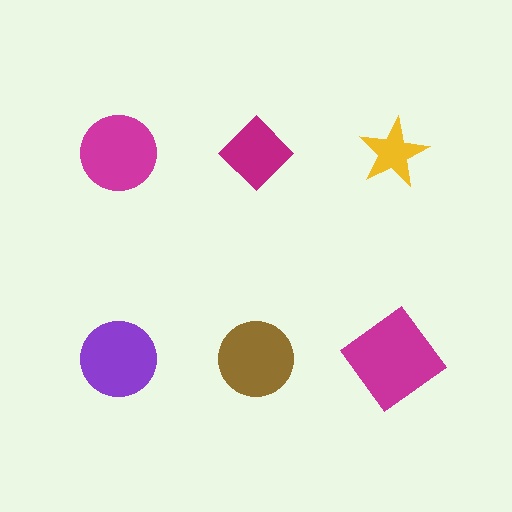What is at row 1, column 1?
A magenta circle.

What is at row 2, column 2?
A brown circle.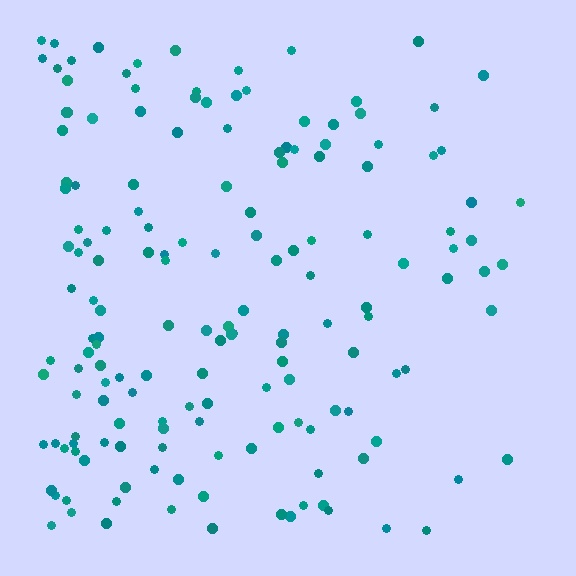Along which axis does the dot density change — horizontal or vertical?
Horizontal.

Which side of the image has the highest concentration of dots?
The left.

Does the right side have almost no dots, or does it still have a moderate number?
Still a moderate number, just noticeably fewer than the left.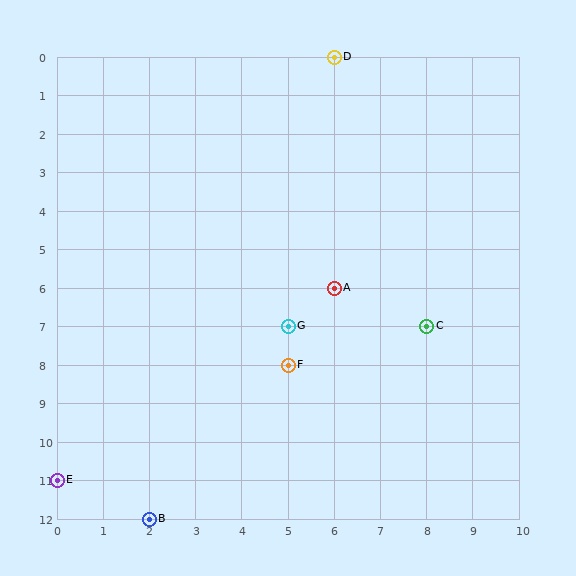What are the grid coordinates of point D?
Point D is at grid coordinates (6, 0).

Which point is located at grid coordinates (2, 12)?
Point B is at (2, 12).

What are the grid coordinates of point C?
Point C is at grid coordinates (8, 7).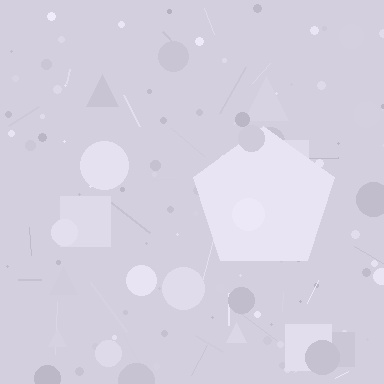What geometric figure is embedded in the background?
A pentagon is embedded in the background.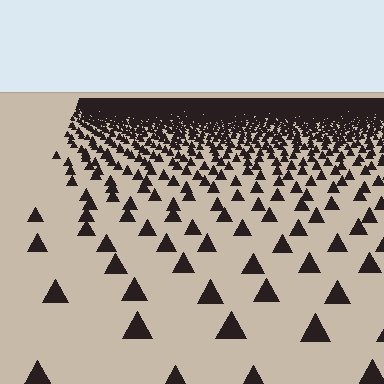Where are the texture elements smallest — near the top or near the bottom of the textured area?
Near the top.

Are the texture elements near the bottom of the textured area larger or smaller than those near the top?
Larger. Near the bottom, elements are closer to the viewer and appear at a bigger on-screen size.